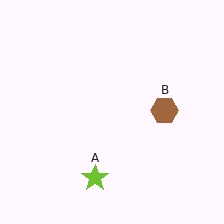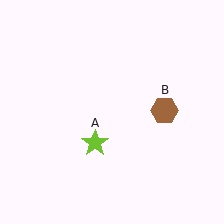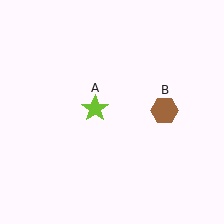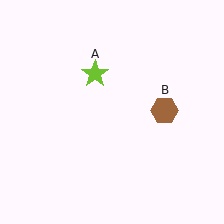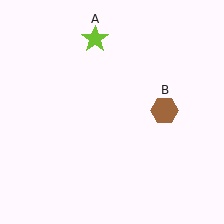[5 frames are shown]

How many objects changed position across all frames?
1 object changed position: lime star (object A).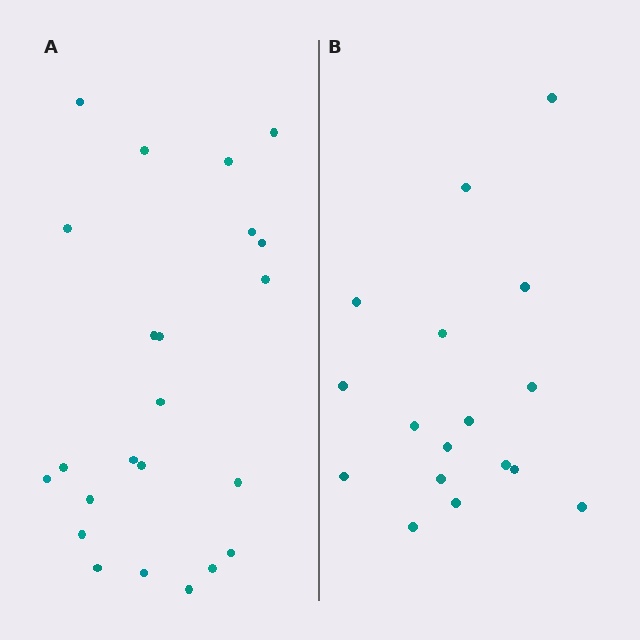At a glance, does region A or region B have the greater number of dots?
Region A (the left region) has more dots.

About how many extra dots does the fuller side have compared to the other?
Region A has about 6 more dots than region B.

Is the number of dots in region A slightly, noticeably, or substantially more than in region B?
Region A has noticeably more, but not dramatically so. The ratio is roughly 1.4 to 1.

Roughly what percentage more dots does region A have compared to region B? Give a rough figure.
About 35% more.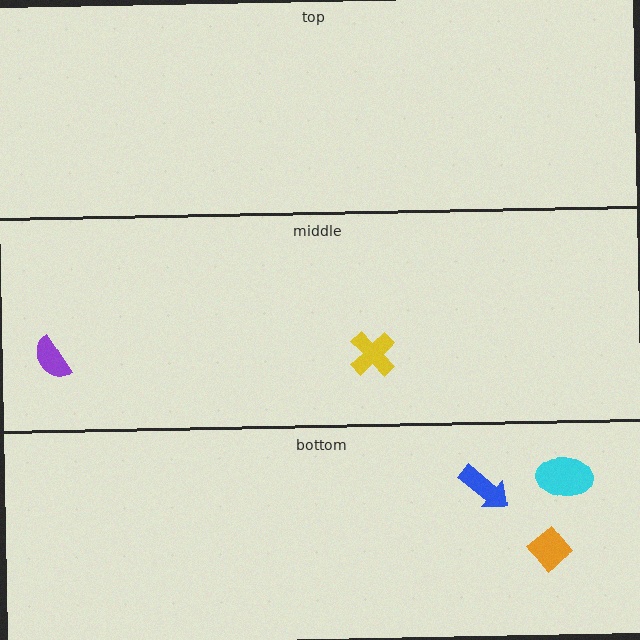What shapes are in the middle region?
The purple semicircle, the yellow cross.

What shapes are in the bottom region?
The cyan ellipse, the orange diamond, the blue arrow.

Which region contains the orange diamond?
The bottom region.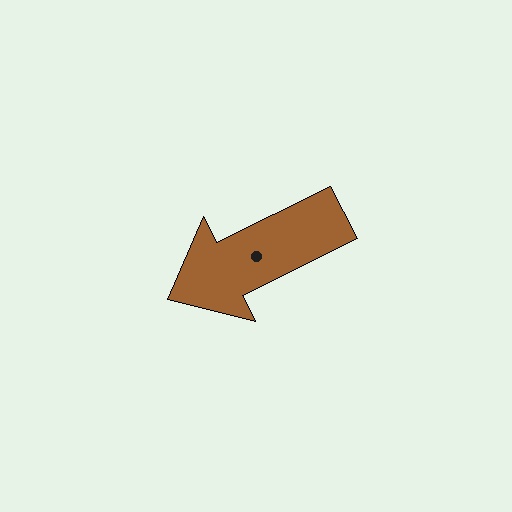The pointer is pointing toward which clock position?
Roughly 8 o'clock.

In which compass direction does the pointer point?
Southwest.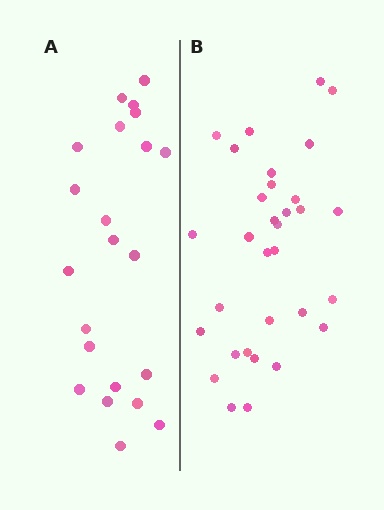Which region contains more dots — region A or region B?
Region B (the right region) has more dots.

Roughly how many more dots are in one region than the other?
Region B has roughly 10 or so more dots than region A.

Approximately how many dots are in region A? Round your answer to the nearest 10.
About 20 dots. (The exact count is 22, which rounds to 20.)